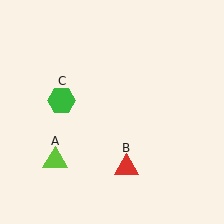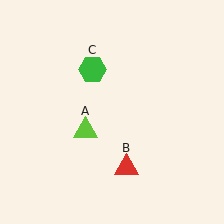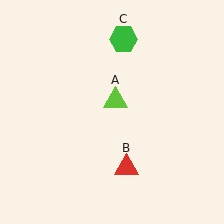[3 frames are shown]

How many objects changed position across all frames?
2 objects changed position: lime triangle (object A), green hexagon (object C).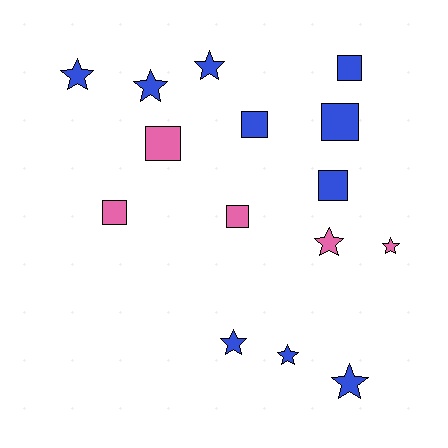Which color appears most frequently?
Blue, with 10 objects.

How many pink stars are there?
There are 2 pink stars.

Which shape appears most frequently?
Star, with 8 objects.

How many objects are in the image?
There are 15 objects.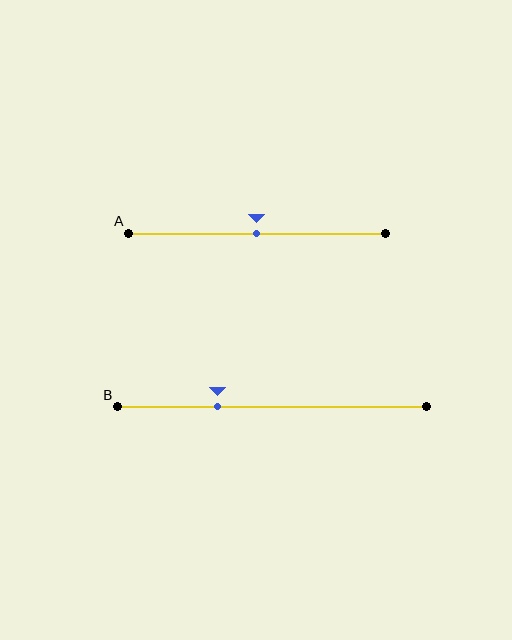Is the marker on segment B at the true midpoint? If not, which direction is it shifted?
No, the marker on segment B is shifted to the left by about 18% of the segment length.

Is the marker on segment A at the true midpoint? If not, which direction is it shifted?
Yes, the marker on segment A is at the true midpoint.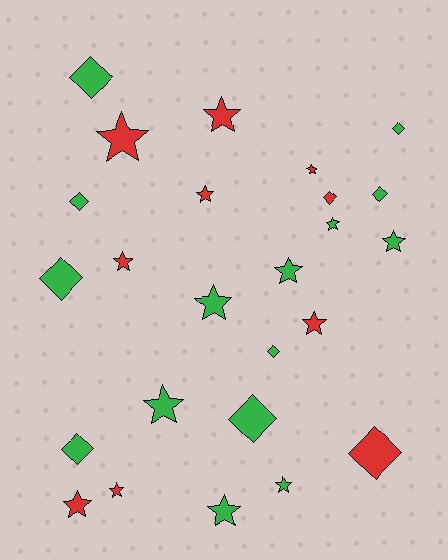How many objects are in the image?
There are 25 objects.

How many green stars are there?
There are 7 green stars.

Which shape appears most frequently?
Star, with 15 objects.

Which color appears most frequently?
Green, with 15 objects.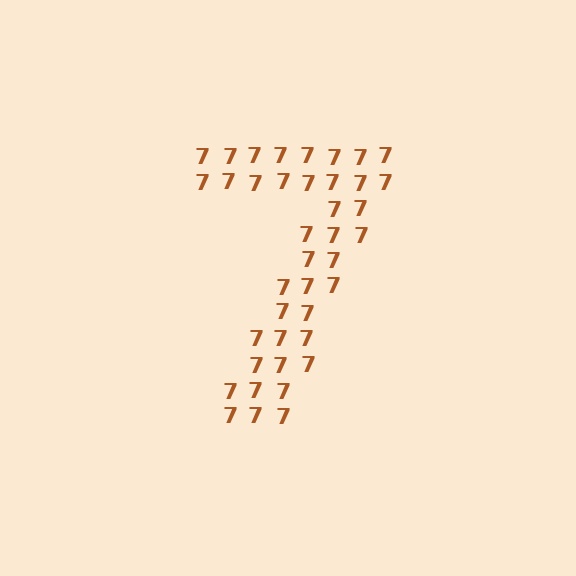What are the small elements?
The small elements are digit 7's.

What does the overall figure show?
The overall figure shows the digit 7.